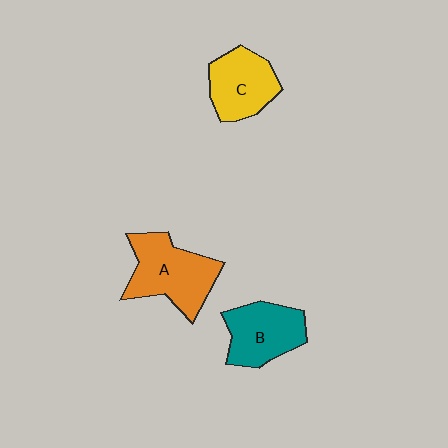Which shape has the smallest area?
Shape C (yellow).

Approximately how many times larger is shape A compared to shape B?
Approximately 1.2 times.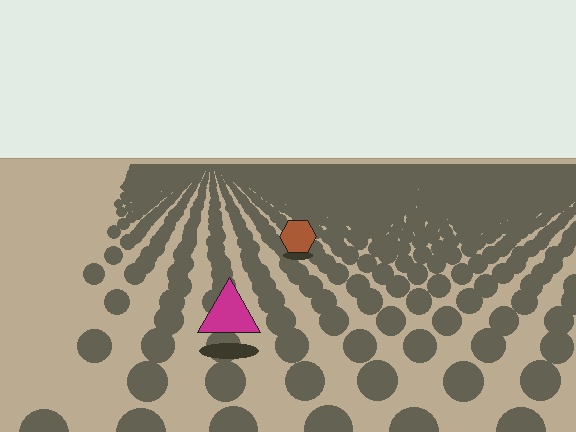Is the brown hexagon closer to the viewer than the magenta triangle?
No. The magenta triangle is closer — you can tell from the texture gradient: the ground texture is coarser near it.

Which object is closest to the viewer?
The magenta triangle is closest. The texture marks near it are larger and more spread out.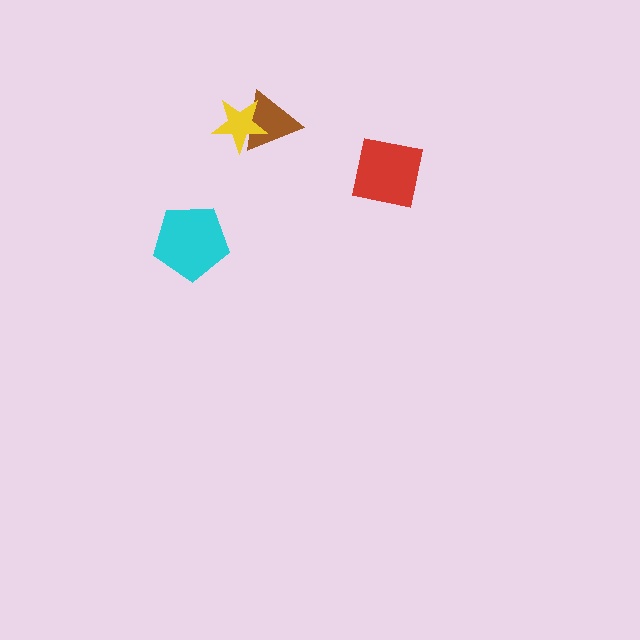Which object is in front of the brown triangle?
The yellow star is in front of the brown triangle.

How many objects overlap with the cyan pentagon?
0 objects overlap with the cyan pentagon.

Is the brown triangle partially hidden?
Yes, it is partially covered by another shape.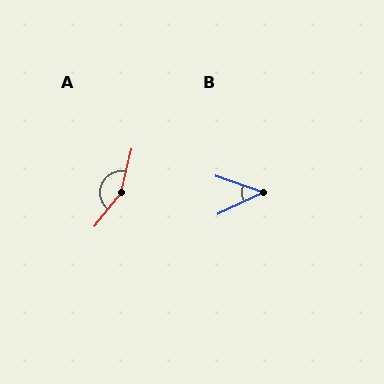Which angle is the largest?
A, at approximately 156 degrees.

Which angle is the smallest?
B, at approximately 45 degrees.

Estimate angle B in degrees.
Approximately 45 degrees.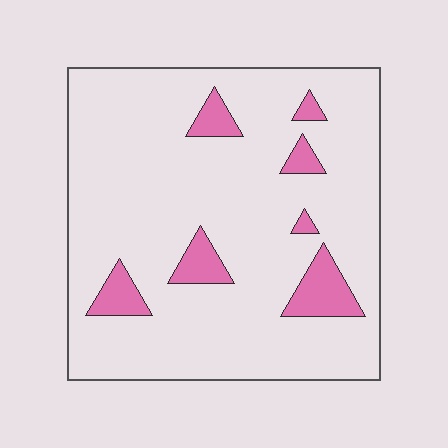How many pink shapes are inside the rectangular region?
7.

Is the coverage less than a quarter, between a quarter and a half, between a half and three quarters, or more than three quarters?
Less than a quarter.